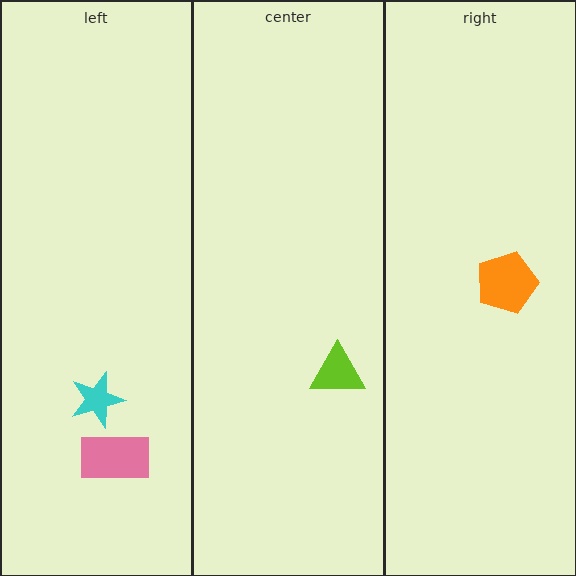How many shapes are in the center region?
1.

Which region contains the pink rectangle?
The left region.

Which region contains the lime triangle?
The center region.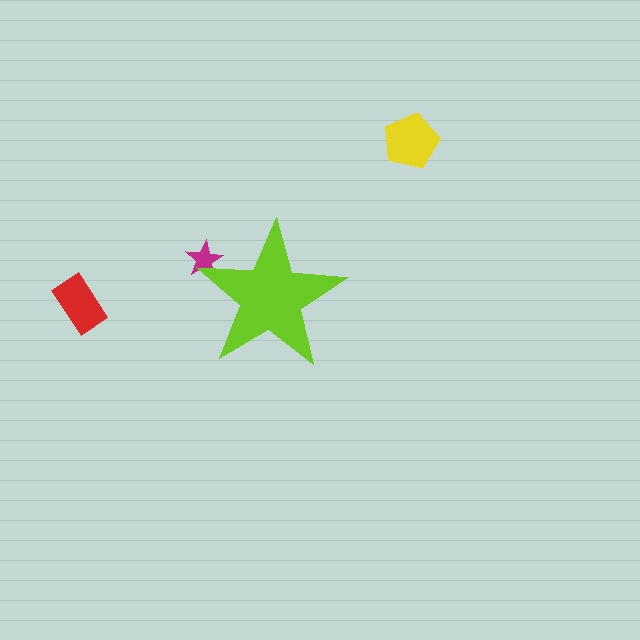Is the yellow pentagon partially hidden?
No, the yellow pentagon is fully visible.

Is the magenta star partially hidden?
Yes, the magenta star is partially hidden behind the lime star.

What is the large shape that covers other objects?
A lime star.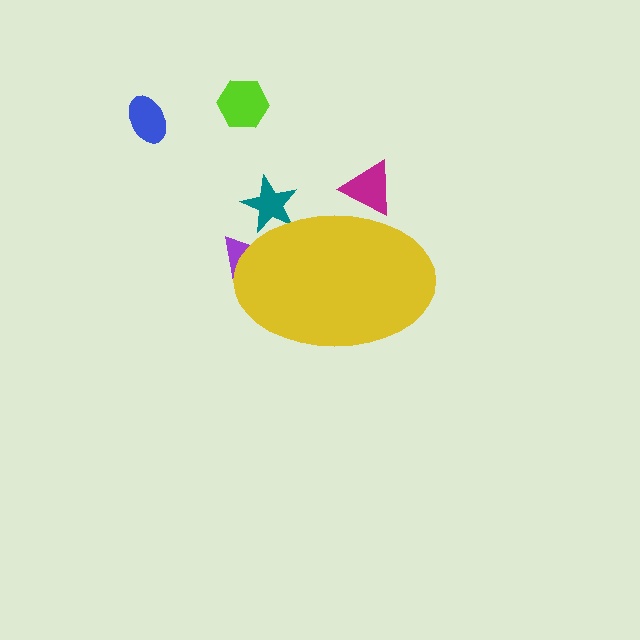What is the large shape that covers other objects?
A yellow ellipse.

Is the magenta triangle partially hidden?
Yes, the magenta triangle is partially hidden behind the yellow ellipse.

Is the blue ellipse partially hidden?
No, the blue ellipse is fully visible.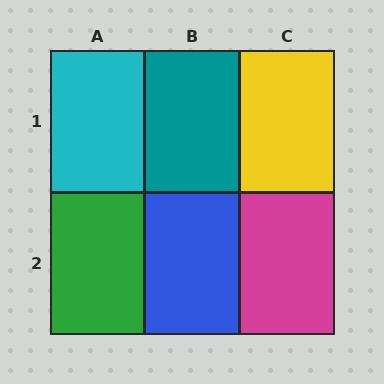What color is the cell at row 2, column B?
Blue.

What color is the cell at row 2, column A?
Green.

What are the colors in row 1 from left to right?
Cyan, teal, yellow.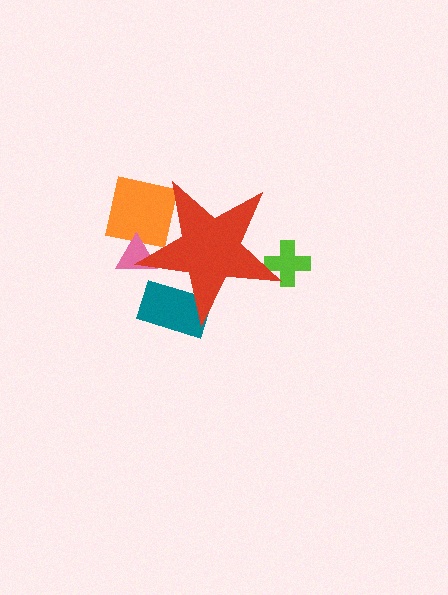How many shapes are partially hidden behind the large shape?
4 shapes are partially hidden.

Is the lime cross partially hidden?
Yes, the lime cross is partially hidden behind the red star.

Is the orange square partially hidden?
Yes, the orange square is partially hidden behind the red star.